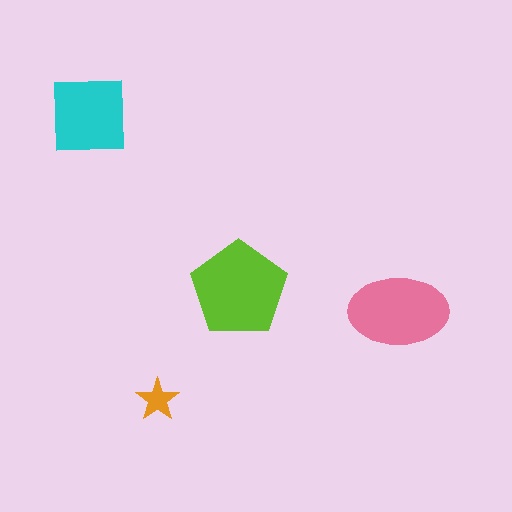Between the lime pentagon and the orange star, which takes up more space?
The lime pentagon.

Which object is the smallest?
The orange star.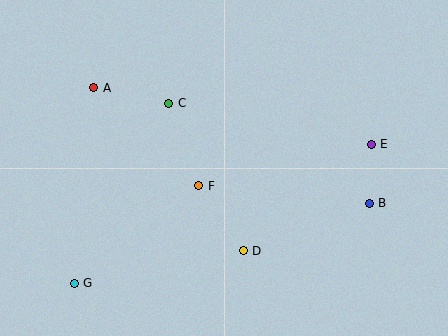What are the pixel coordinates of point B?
Point B is at (369, 203).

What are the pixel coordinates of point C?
Point C is at (169, 103).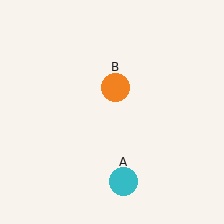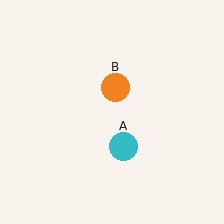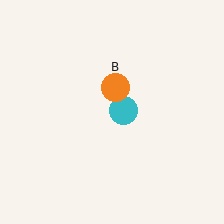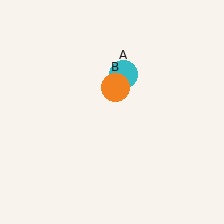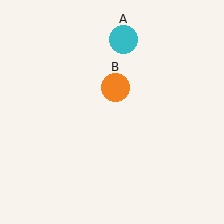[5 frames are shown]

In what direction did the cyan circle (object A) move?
The cyan circle (object A) moved up.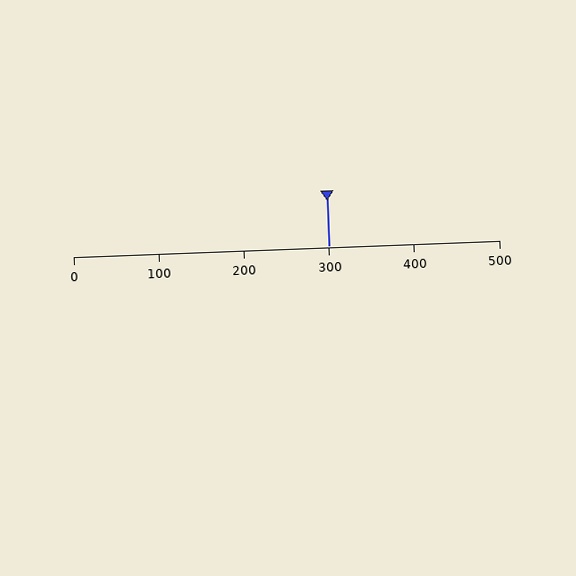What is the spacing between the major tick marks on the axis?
The major ticks are spaced 100 apart.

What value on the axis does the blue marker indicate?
The marker indicates approximately 300.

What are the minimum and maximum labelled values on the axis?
The axis runs from 0 to 500.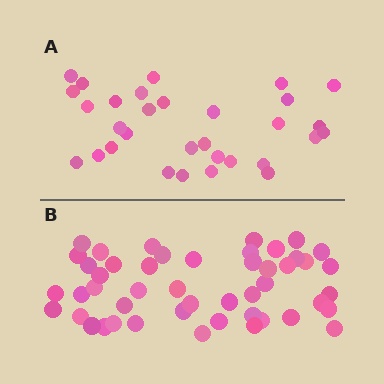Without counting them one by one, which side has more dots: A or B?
Region B (the bottom region) has more dots.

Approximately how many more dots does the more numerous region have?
Region B has approximately 15 more dots than region A.